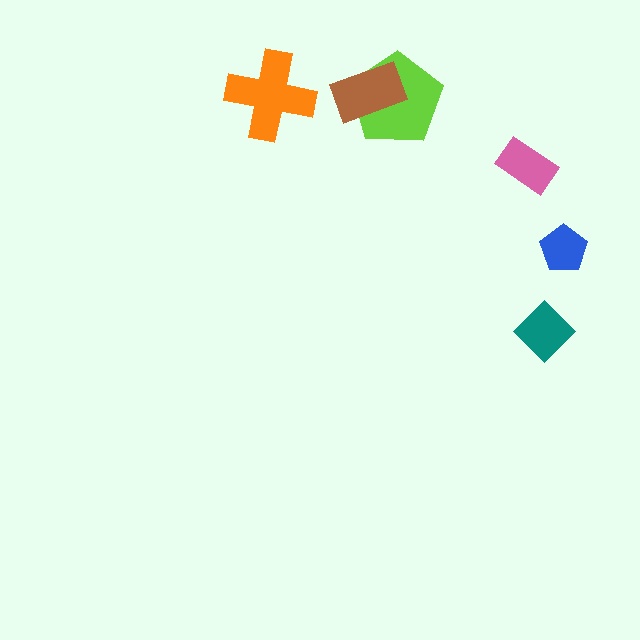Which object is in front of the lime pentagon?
The brown rectangle is in front of the lime pentagon.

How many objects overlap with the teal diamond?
0 objects overlap with the teal diamond.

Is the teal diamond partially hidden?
No, no other shape covers it.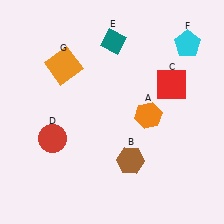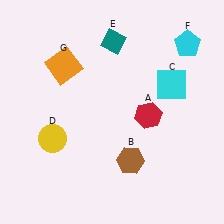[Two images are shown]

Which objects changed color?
A changed from orange to red. C changed from red to cyan. D changed from red to yellow.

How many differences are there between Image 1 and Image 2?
There are 3 differences between the two images.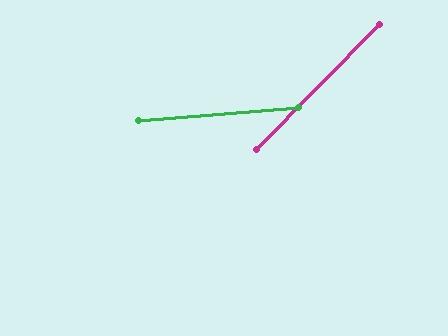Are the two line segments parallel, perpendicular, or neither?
Neither parallel nor perpendicular — they differ by about 41°.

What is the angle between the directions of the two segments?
Approximately 41 degrees.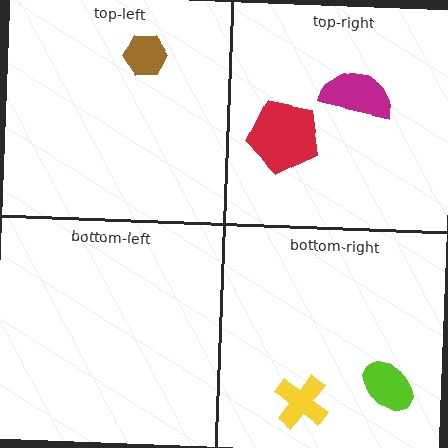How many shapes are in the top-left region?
1.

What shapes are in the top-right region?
The magenta semicircle, the red pentagon.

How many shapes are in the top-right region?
2.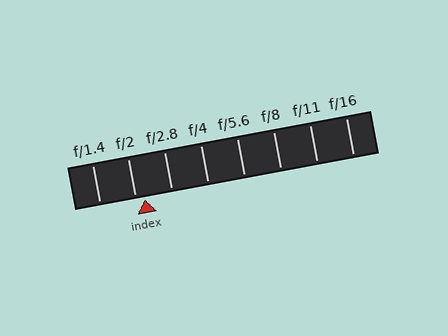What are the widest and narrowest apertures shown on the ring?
The widest aperture shown is f/1.4 and the narrowest is f/16.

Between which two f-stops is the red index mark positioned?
The index mark is between f/2 and f/2.8.